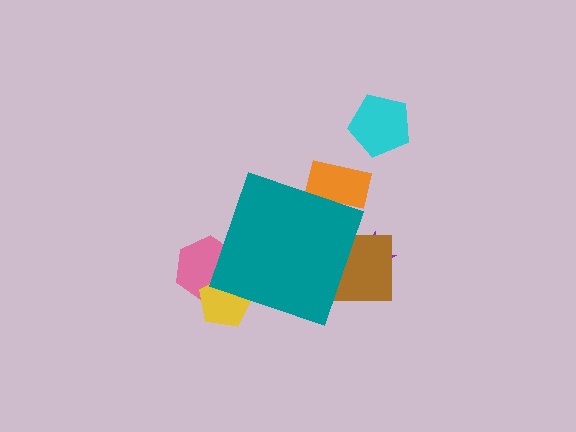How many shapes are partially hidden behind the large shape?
5 shapes are partially hidden.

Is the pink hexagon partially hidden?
Yes, the pink hexagon is partially hidden behind the teal diamond.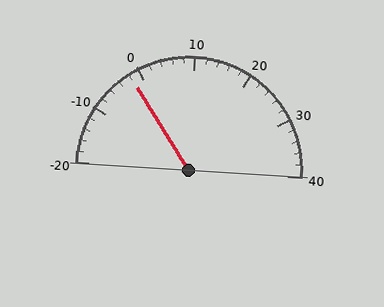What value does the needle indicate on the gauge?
The needle indicates approximately -2.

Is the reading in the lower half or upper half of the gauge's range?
The reading is in the lower half of the range (-20 to 40).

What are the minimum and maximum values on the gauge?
The gauge ranges from -20 to 40.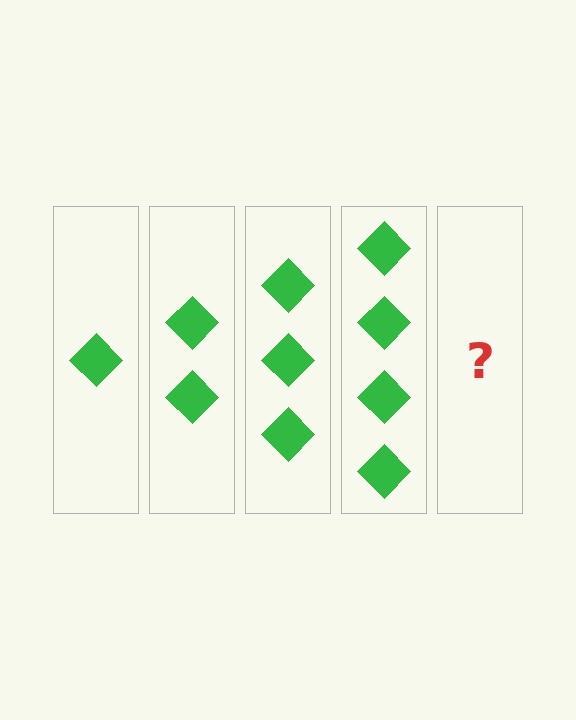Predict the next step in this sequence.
The next step is 5 diamonds.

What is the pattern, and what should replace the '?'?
The pattern is that each step adds one more diamond. The '?' should be 5 diamonds.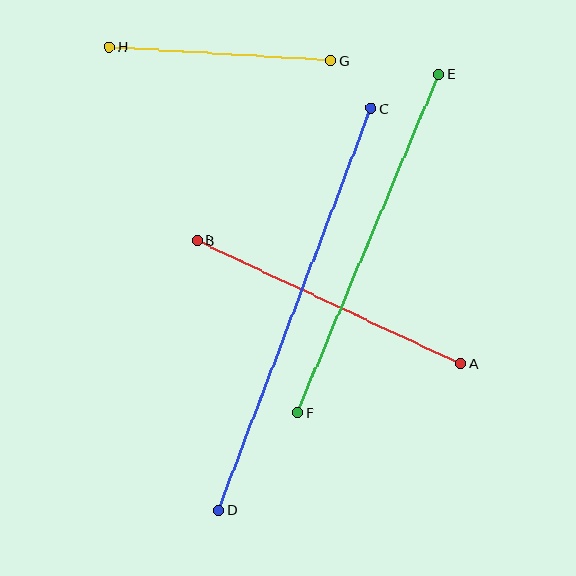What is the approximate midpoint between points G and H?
The midpoint is at approximately (220, 54) pixels.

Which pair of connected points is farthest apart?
Points C and D are farthest apart.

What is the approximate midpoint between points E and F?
The midpoint is at approximately (368, 244) pixels.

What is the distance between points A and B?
The distance is approximately 290 pixels.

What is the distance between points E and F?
The distance is approximately 367 pixels.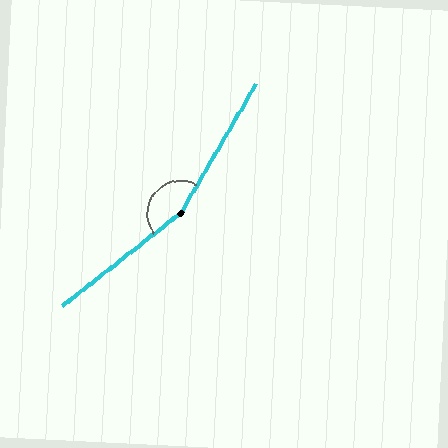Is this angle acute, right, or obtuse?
It is obtuse.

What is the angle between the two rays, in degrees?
Approximately 158 degrees.